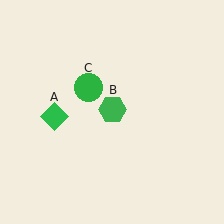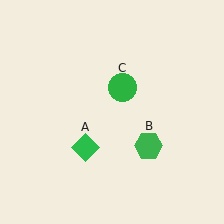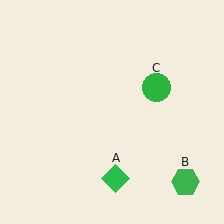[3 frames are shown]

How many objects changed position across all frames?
3 objects changed position: green diamond (object A), green hexagon (object B), green circle (object C).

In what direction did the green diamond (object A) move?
The green diamond (object A) moved down and to the right.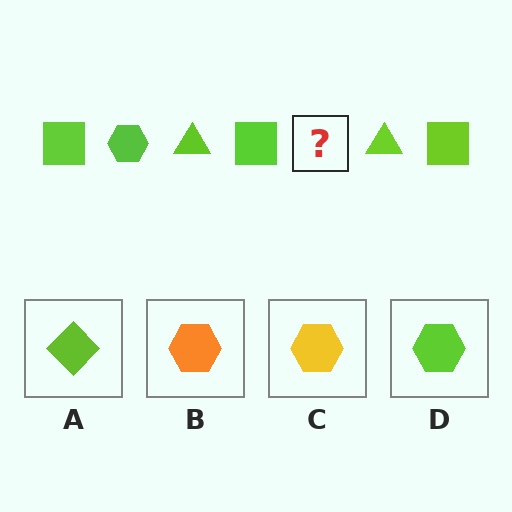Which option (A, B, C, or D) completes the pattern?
D.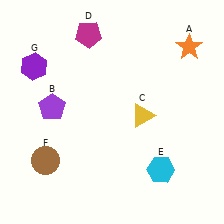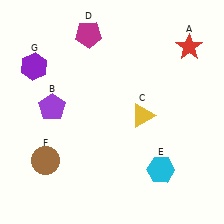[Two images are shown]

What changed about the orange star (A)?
In Image 1, A is orange. In Image 2, it changed to red.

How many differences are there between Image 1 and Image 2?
There is 1 difference between the two images.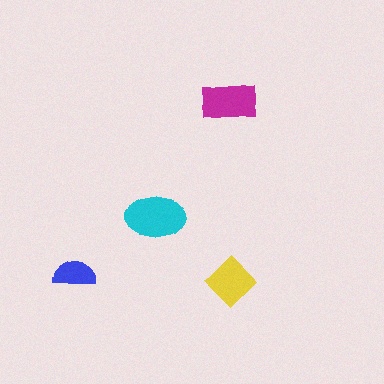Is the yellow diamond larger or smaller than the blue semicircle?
Larger.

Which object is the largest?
The cyan ellipse.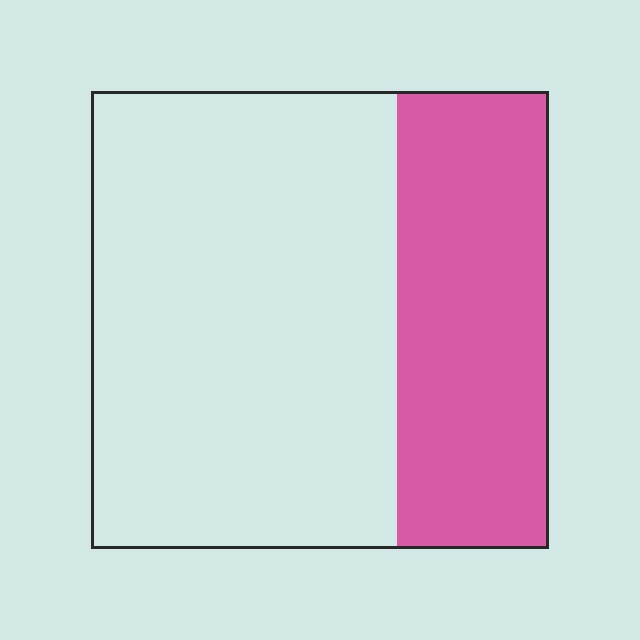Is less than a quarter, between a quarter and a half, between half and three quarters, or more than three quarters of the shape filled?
Between a quarter and a half.